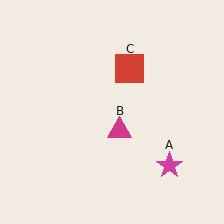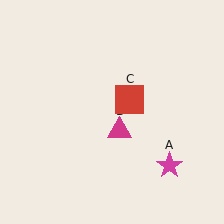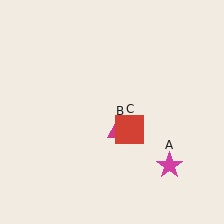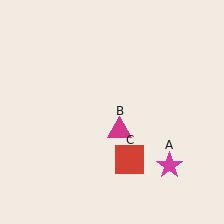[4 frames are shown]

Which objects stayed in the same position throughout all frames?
Magenta star (object A) and magenta triangle (object B) remained stationary.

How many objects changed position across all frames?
1 object changed position: red square (object C).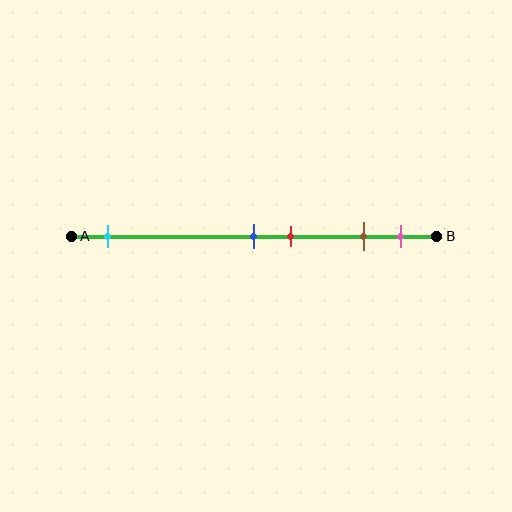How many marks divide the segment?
There are 5 marks dividing the segment.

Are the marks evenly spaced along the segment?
No, the marks are not evenly spaced.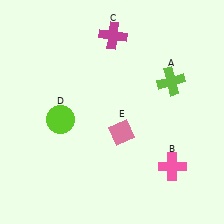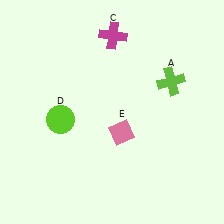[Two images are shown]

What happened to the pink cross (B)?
The pink cross (B) was removed in Image 2. It was in the bottom-right area of Image 1.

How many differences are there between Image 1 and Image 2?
There is 1 difference between the two images.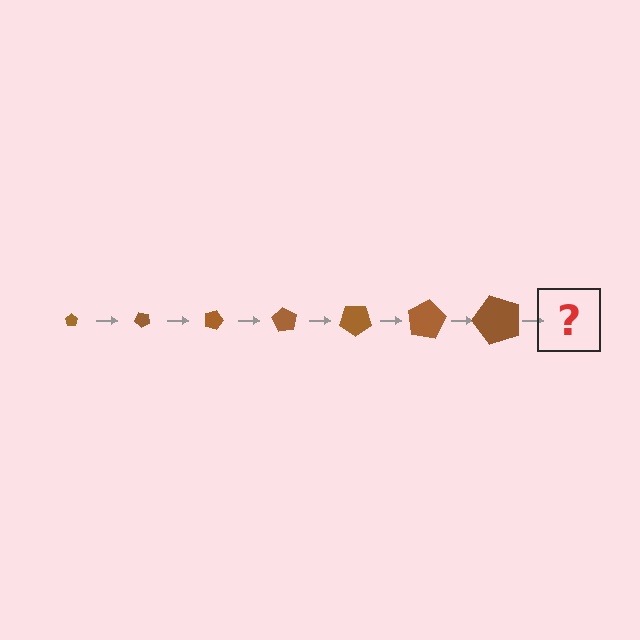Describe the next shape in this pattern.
It should be a pentagon, larger than the previous one and rotated 315 degrees from the start.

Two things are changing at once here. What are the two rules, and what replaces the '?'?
The two rules are that the pentagon grows larger each step and it rotates 45 degrees each step. The '?' should be a pentagon, larger than the previous one and rotated 315 degrees from the start.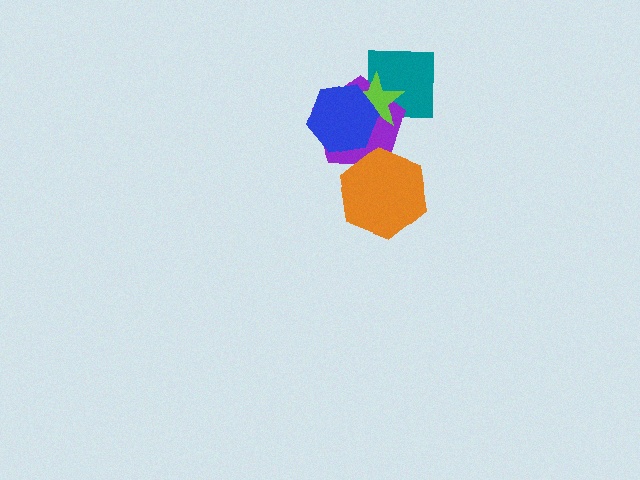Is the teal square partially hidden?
Yes, it is partially covered by another shape.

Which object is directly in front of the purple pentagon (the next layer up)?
The lime star is directly in front of the purple pentagon.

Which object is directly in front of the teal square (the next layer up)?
The purple pentagon is directly in front of the teal square.